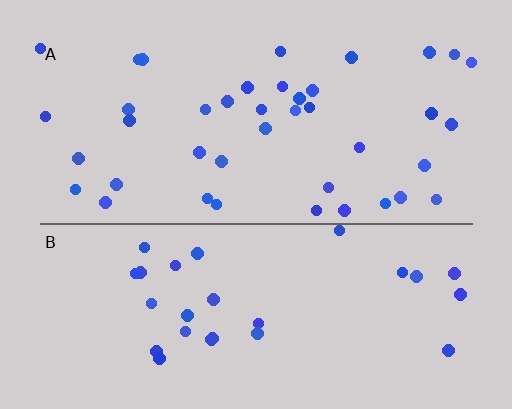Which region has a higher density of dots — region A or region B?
A (the top).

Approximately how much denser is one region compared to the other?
Approximately 1.5× — region A over region B.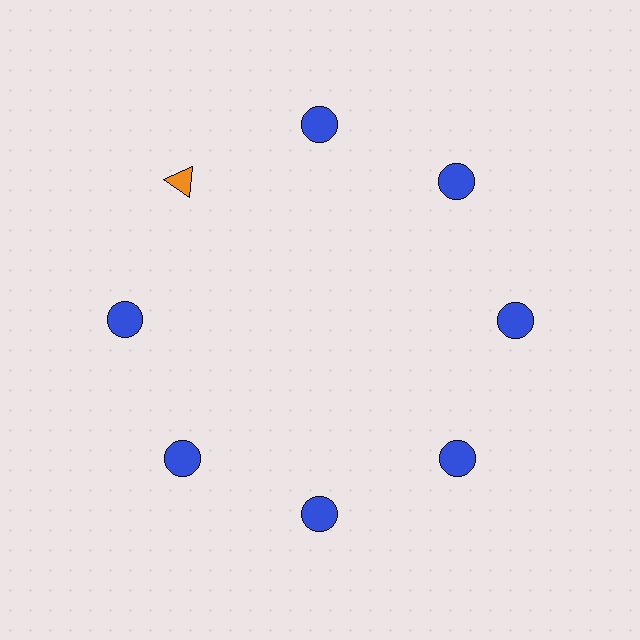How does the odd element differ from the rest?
It differs in both color (orange instead of blue) and shape (triangle instead of circle).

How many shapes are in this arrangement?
There are 8 shapes arranged in a ring pattern.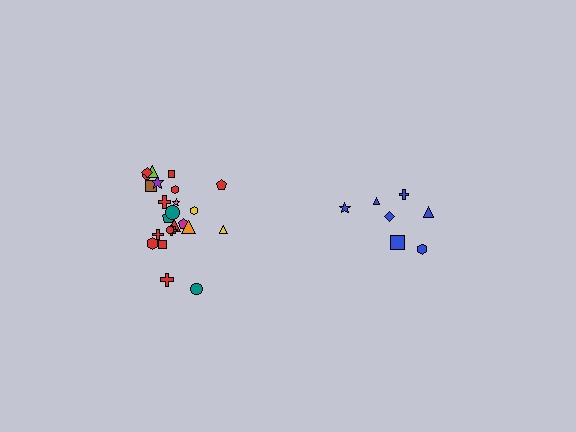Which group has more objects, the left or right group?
The left group.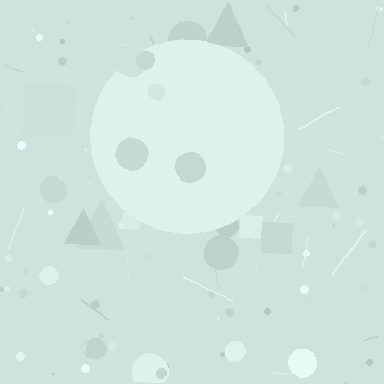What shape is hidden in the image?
A circle is hidden in the image.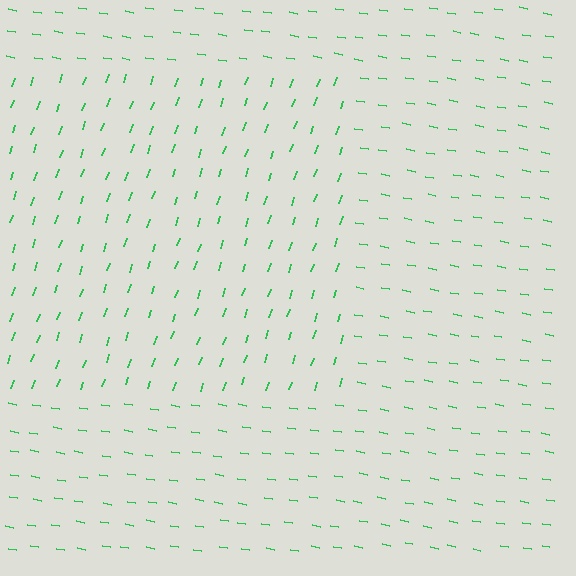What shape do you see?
I see a rectangle.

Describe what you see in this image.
The image is filled with small green line segments. A rectangle region in the image has lines oriented differently from the surrounding lines, creating a visible texture boundary.